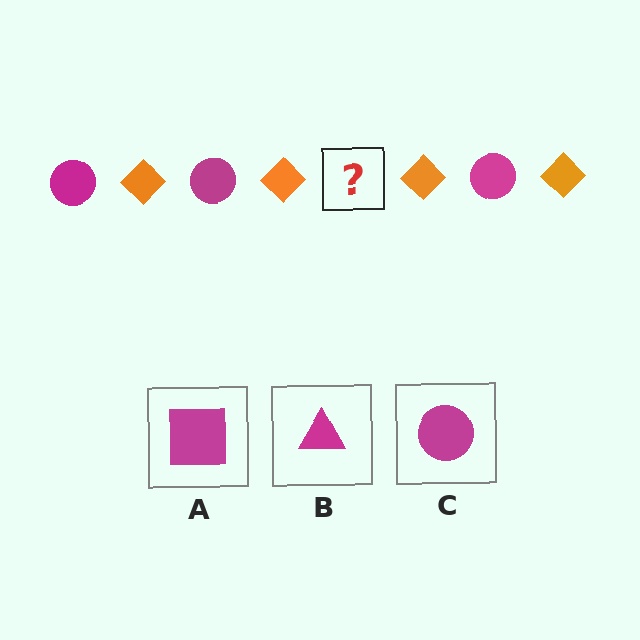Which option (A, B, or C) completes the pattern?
C.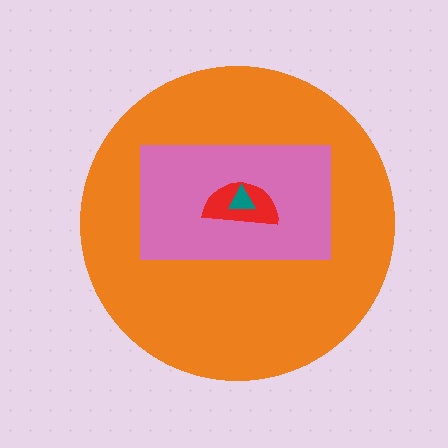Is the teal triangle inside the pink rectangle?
Yes.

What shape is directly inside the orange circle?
The pink rectangle.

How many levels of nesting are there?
4.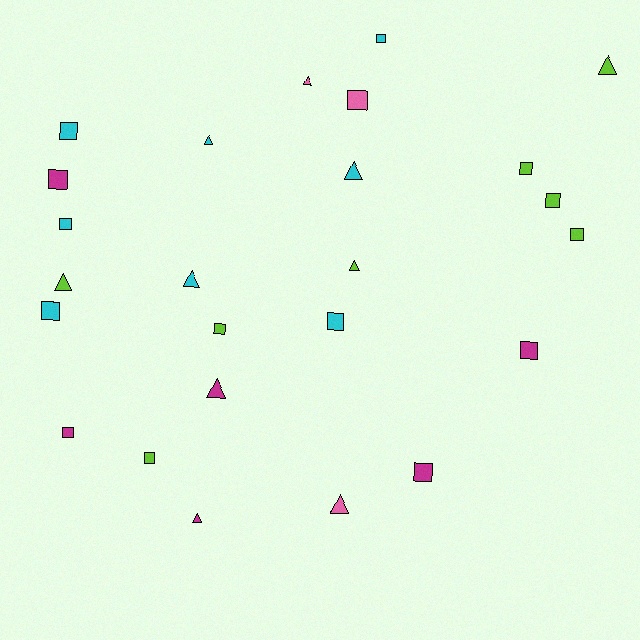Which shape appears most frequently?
Square, with 15 objects.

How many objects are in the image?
There are 25 objects.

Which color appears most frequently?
Cyan, with 8 objects.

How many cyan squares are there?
There are 5 cyan squares.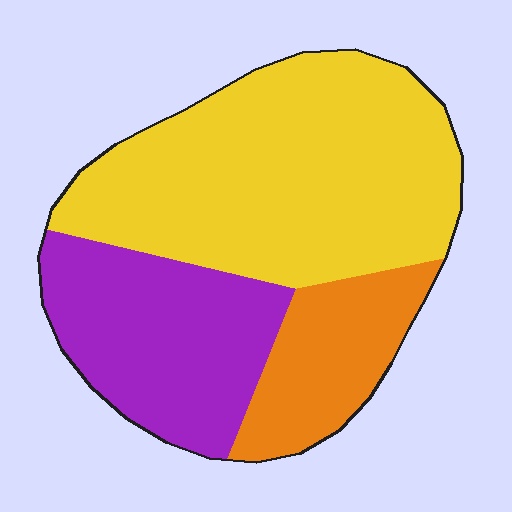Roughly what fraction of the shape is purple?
Purple takes up between a quarter and a half of the shape.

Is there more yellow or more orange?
Yellow.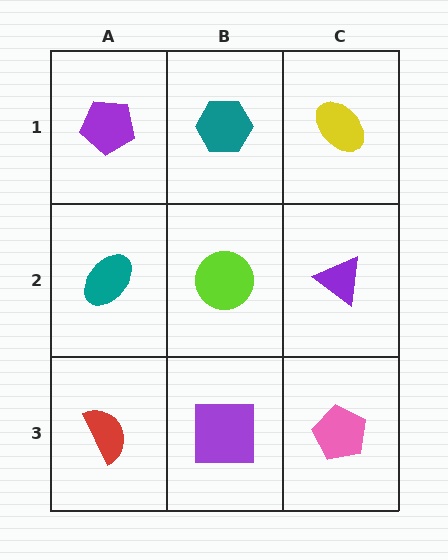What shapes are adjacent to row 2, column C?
A yellow ellipse (row 1, column C), a pink pentagon (row 3, column C), a lime circle (row 2, column B).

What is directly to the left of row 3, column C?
A purple square.